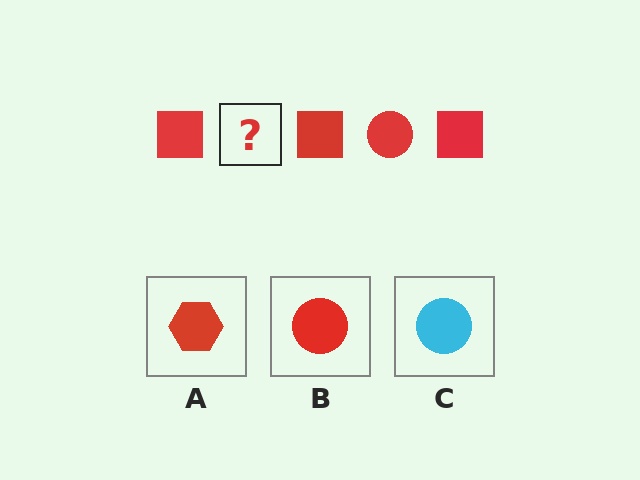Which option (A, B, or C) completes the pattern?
B.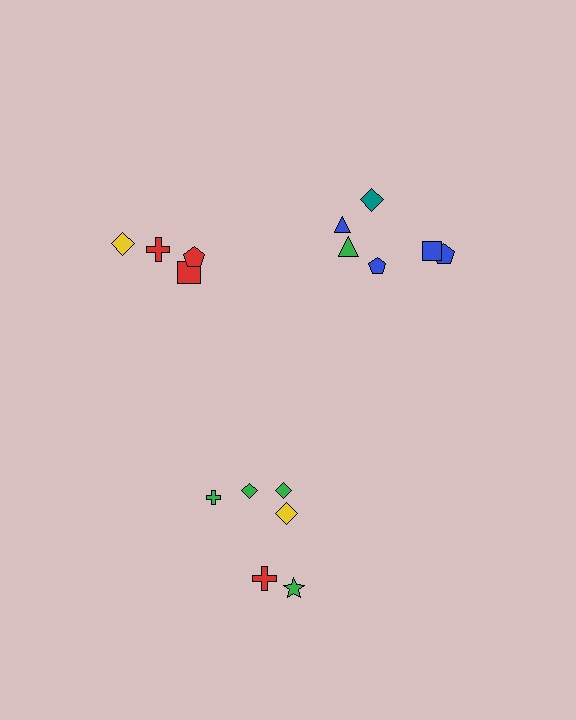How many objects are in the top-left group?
There are 4 objects.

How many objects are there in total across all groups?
There are 16 objects.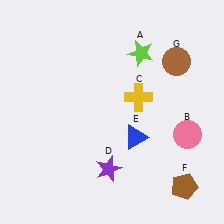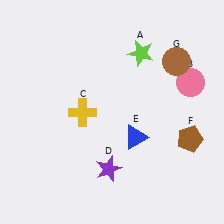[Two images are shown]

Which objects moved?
The objects that moved are: the pink circle (B), the yellow cross (C), the brown pentagon (F).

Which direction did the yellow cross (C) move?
The yellow cross (C) moved left.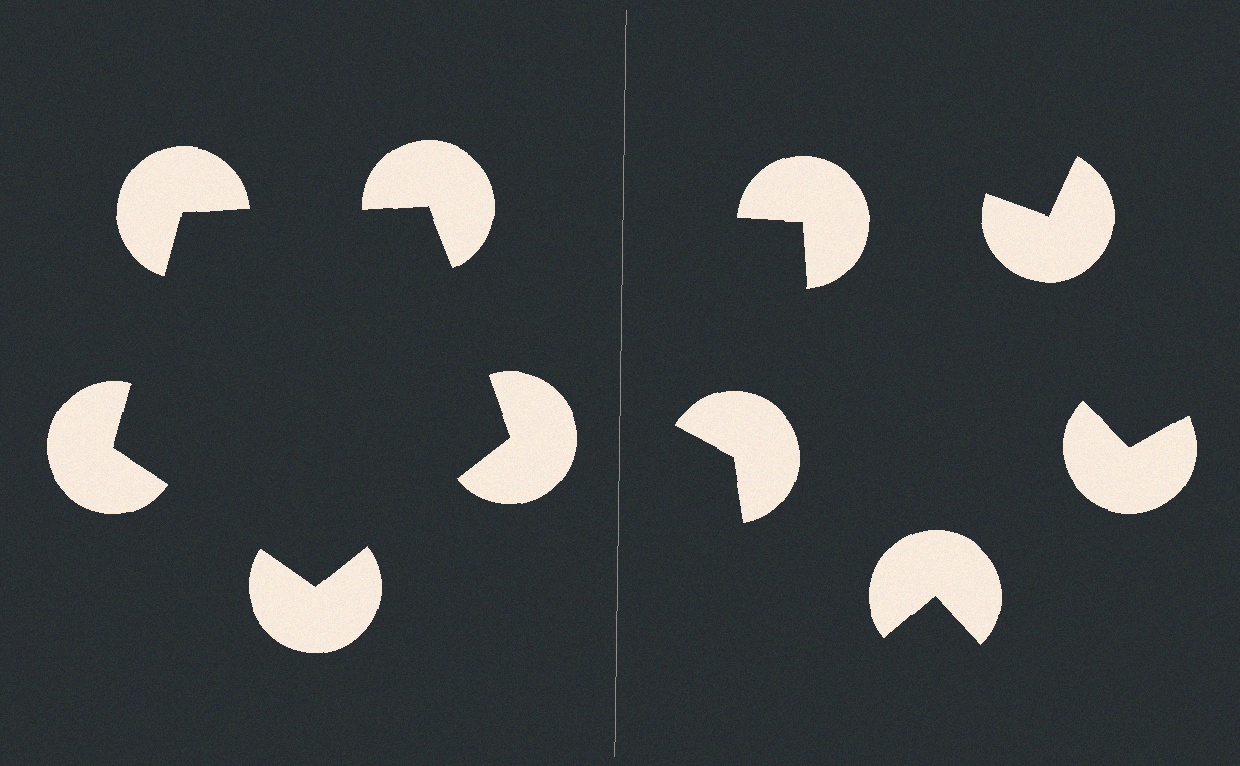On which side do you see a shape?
An illusory pentagon appears on the left side. On the right side the wedge cuts are rotated, so no coherent shape forms.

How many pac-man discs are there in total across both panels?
10 — 5 on each side.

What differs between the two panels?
The pac-man discs are positioned identically on both sides; only the wedge orientations differ. On the left they align to a pentagon; on the right they are misaligned.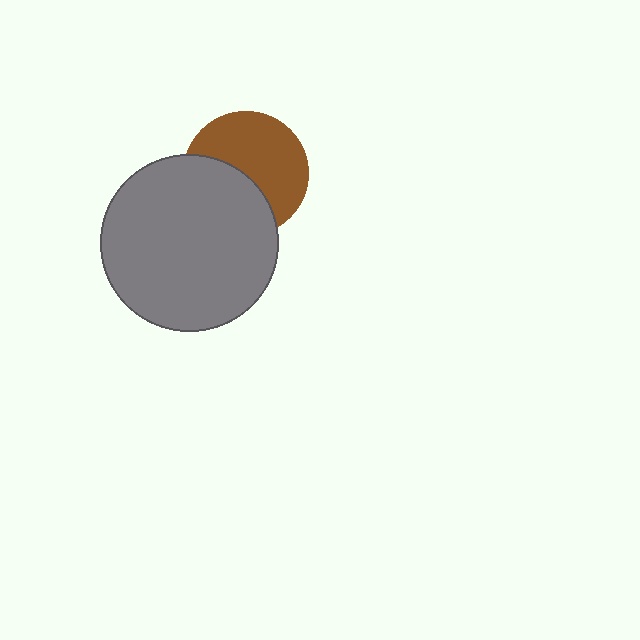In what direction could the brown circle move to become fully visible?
The brown circle could move toward the upper-right. That would shift it out from behind the gray circle entirely.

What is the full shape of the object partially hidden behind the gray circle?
The partially hidden object is a brown circle.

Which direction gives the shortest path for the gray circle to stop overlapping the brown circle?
Moving toward the lower-left gives the shortest separation.